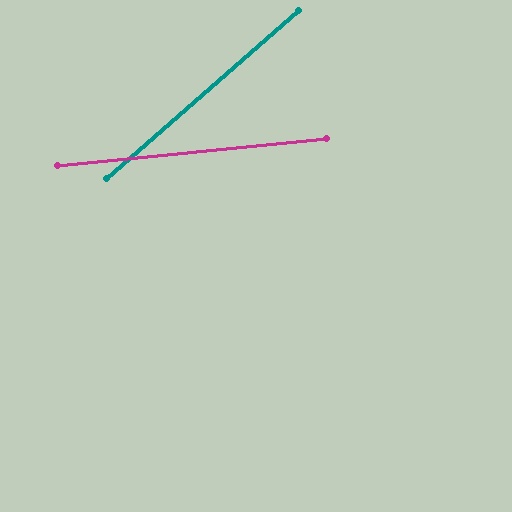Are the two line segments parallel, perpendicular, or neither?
Neither parallel nor perpendicular — they differ by about 36°.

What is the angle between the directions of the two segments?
Approximately 36 degrees.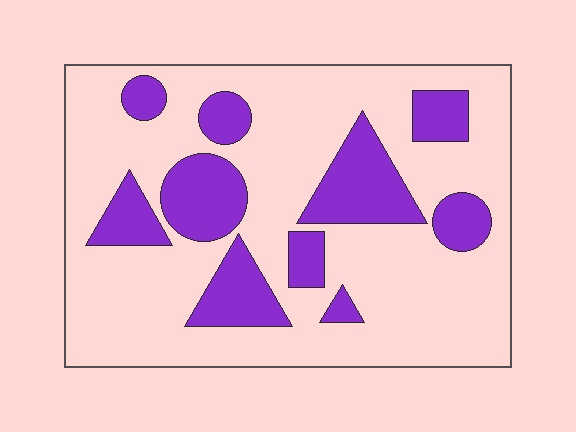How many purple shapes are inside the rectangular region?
10.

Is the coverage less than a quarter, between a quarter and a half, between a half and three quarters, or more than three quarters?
Between a quarter and a half.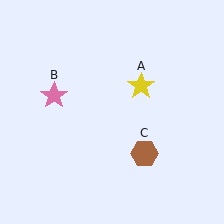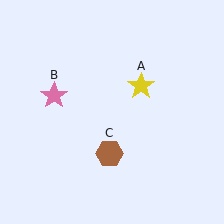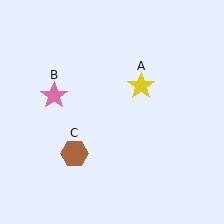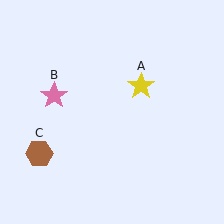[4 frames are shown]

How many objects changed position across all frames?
1 object changed position: brown hexagon (object C).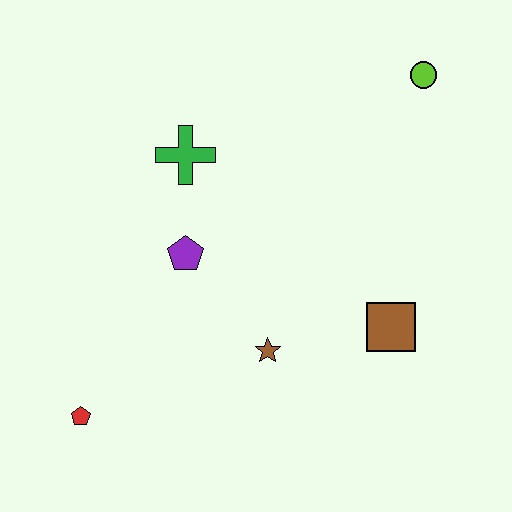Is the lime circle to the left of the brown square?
No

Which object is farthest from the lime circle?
The red pentagon is farthest from the lime circle.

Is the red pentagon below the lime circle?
Yes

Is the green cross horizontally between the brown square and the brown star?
No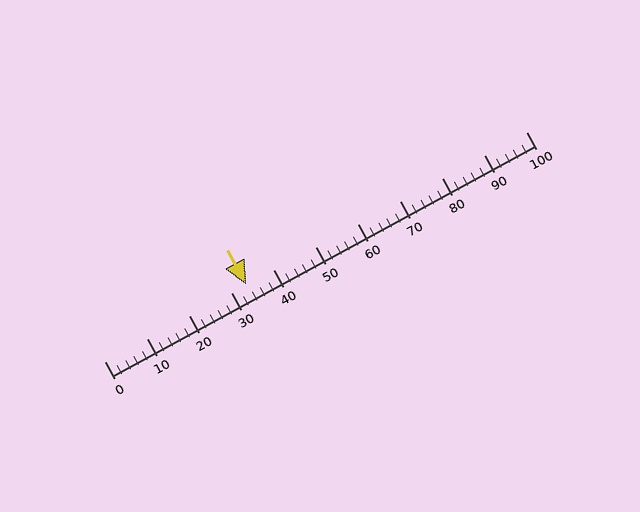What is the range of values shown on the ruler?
The ruler shows values from 0 to 100.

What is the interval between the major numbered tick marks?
The major tick marks are spaced 10 units apart.